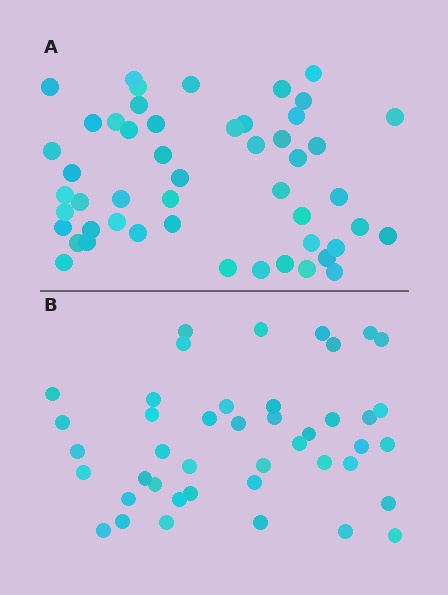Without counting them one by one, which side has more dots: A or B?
Region A (the top region) has more dots.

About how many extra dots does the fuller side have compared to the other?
Region A has roughly 8 or so more dots than region B.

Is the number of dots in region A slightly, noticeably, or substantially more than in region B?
Region A has only slightly more — the two regions are fairly close. The ratio is roughly 1.2 to 1.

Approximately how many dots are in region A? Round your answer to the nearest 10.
About 50 dots.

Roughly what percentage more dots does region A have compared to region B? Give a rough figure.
About 15% more.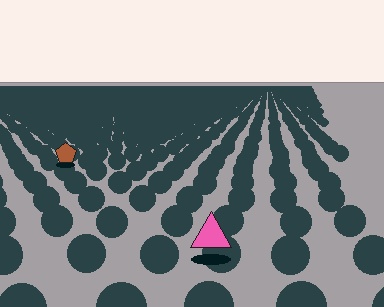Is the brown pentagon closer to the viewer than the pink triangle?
No. The pink triangle is closer — you can tell from the texture gradient: the ground texture is coarser near it.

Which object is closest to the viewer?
The pink triangle is closest. The texture marks near it are larger and more spread out.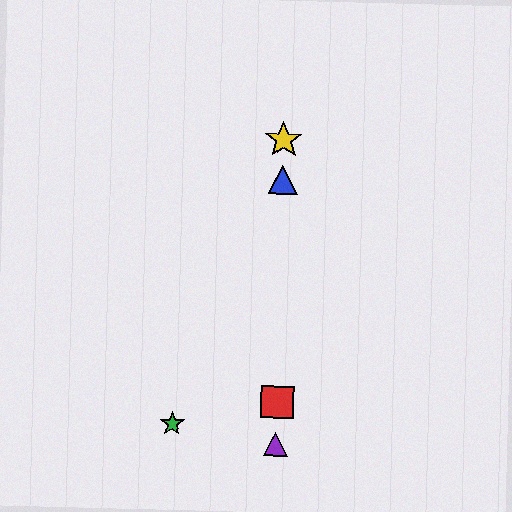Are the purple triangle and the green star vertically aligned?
No, the purple triangle is at x≈276 and the green star is at x≈172.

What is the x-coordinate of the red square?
The red square is at x≈277.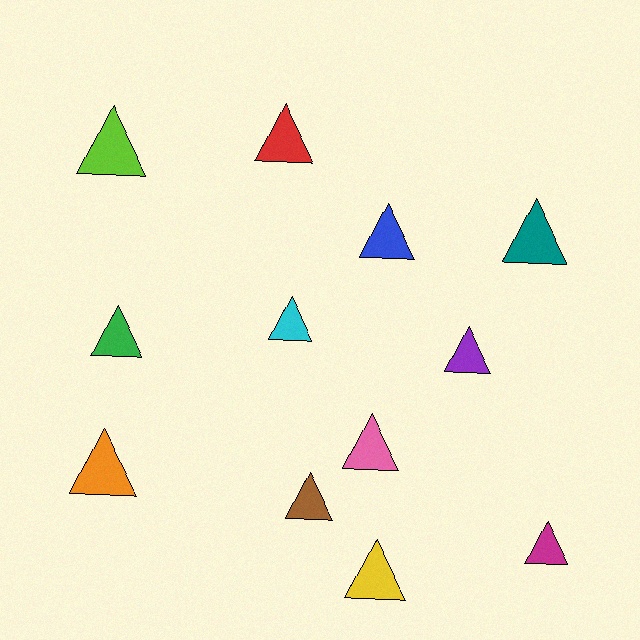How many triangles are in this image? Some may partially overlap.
There are 12 triangles.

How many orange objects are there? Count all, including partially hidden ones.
There is 1 orange object.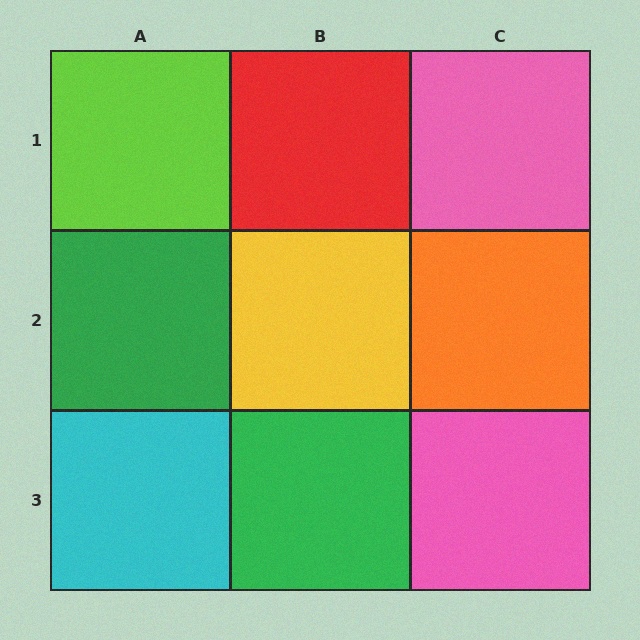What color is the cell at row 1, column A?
Lime.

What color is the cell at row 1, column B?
Red.